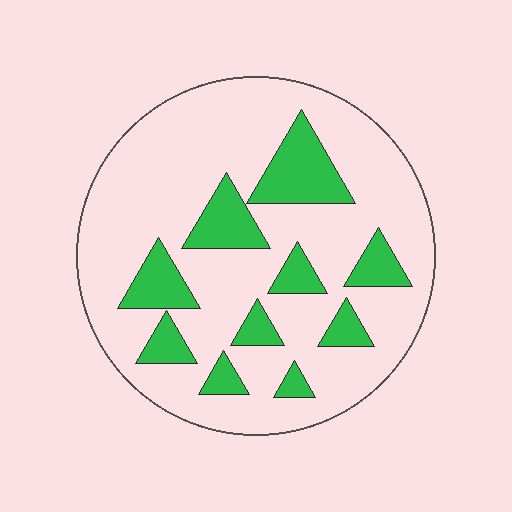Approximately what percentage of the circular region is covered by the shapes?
Approximately 20%.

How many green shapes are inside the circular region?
10.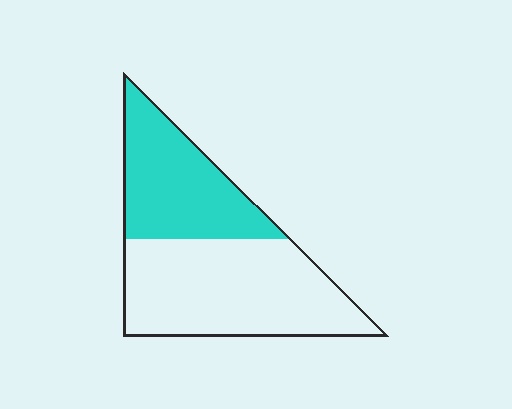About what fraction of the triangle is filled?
About two fifths (2/5).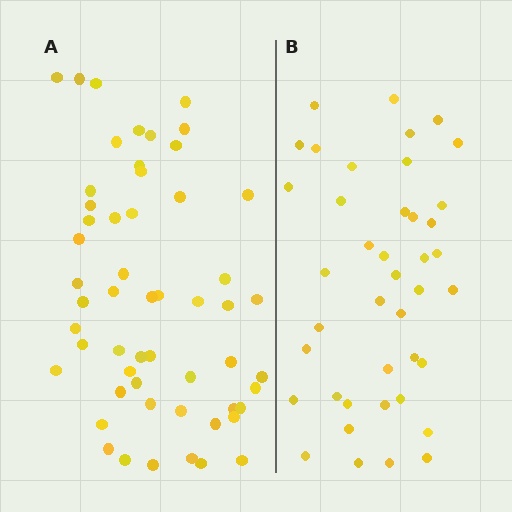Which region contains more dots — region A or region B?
Region A (the left region) has more dots.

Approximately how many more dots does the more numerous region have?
Region A has approximately 15 more dots than region B.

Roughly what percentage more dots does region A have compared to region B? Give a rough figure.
About 35% more.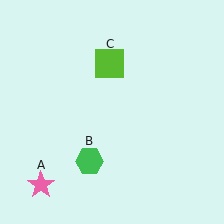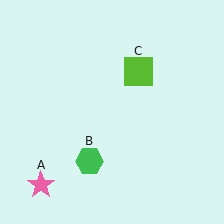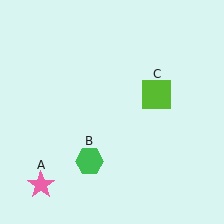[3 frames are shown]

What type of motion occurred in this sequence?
The lime square (object C) rotated clockwise around the center of the scene.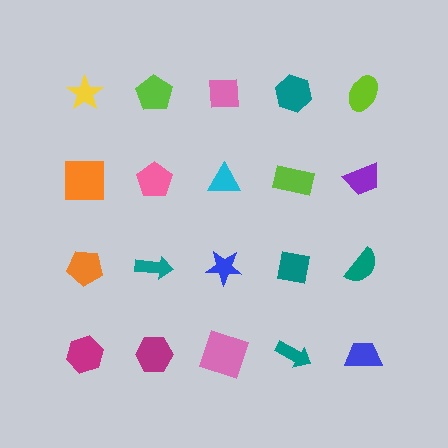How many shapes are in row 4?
5 shapes.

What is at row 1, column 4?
A teal hexagon.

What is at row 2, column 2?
A pink pentagon.